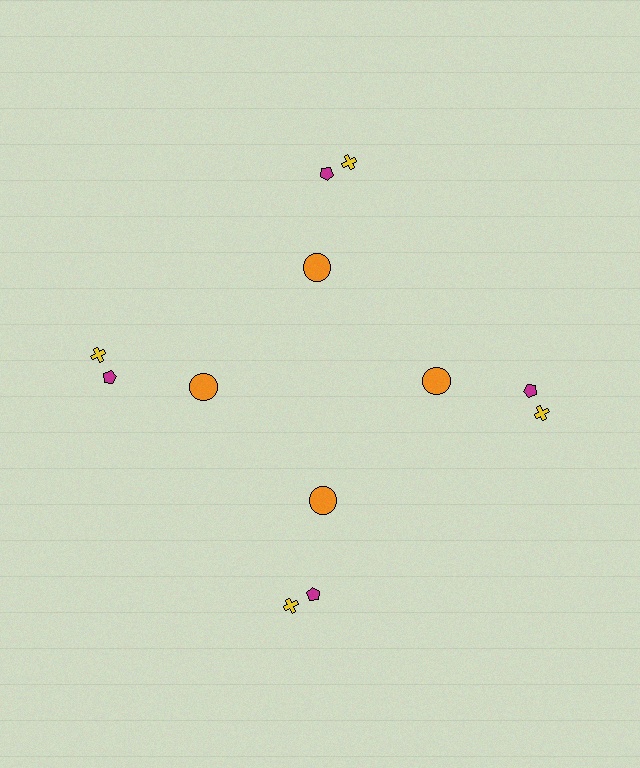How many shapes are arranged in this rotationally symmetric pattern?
There are 12 shapes, arranged in 4 groups of 3.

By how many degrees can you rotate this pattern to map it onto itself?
The pattern maps onto itself every 90 degrees of rotation.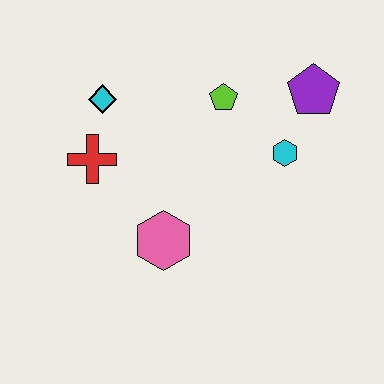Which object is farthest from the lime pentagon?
The pink hexagon is farthest from the lime pentagon.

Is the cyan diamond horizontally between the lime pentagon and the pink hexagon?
No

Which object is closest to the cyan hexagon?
The purple pentagon is closest to the cyan hexagon.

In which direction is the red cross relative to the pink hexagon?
The red cross is above the pink hexagon.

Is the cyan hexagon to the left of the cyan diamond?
No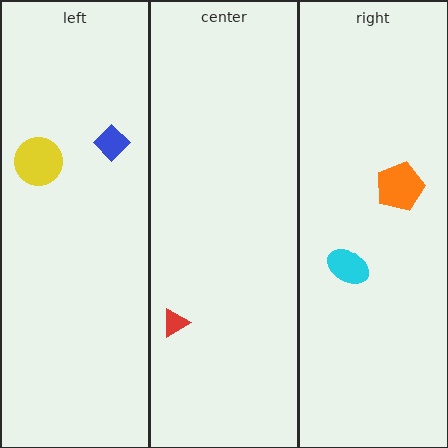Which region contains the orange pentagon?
The right region.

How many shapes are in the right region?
2.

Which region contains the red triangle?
The center region.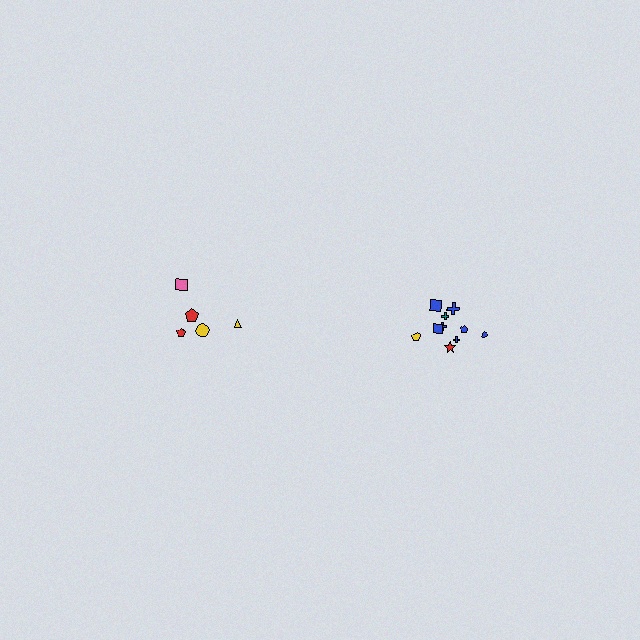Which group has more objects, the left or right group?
The right group.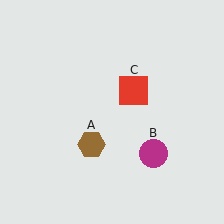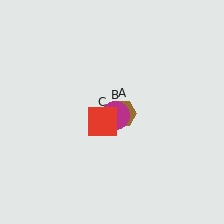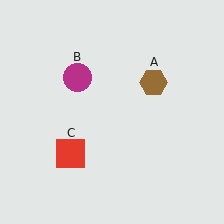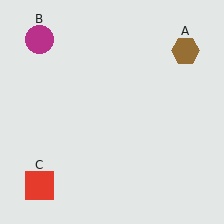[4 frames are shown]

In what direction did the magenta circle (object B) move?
The magenta circle (object B) moved up and to the left.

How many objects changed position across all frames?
3 objects changed position: brown hexagon (object A), magenta circle (object B), red square (object C).